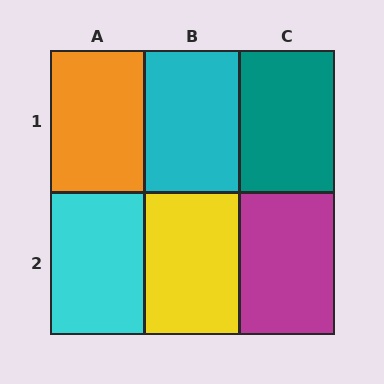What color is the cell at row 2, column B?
Yellow.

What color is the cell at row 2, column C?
Magenta.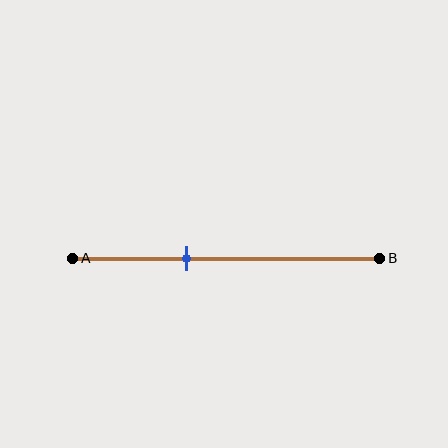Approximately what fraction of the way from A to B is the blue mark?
The blue mark is approximately 35% of the way from A to B.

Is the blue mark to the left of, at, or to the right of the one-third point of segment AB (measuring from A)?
The blue mark is to the right of the one-third point of segment AB.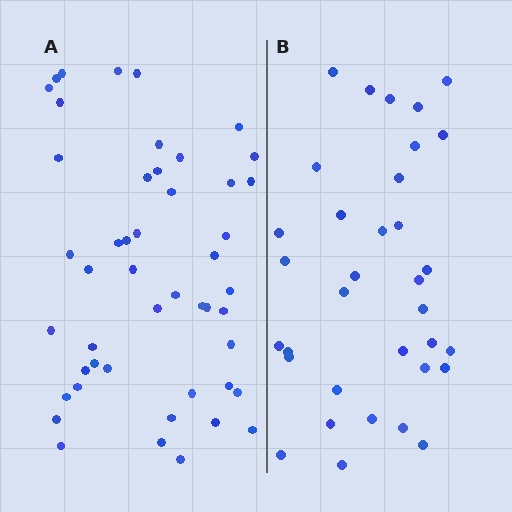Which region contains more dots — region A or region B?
Region A (the left region) has more dots.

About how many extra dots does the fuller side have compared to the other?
Region A has approximately 15 more dots than region B.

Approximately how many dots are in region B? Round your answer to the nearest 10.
About 30 dots. (The exact count is 34, which rounds to 30.)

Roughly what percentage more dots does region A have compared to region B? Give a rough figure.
About 40% more.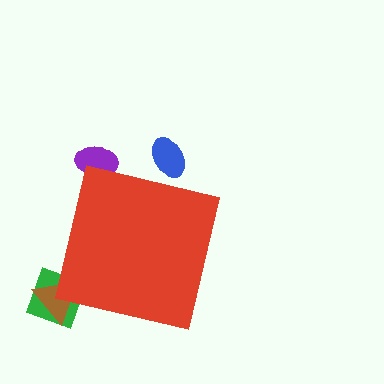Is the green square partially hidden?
Yes, the green square is partially hidden behind the red square.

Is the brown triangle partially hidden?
Yes, the brown triangle is partially hidden behind the red square.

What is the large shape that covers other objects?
A red square.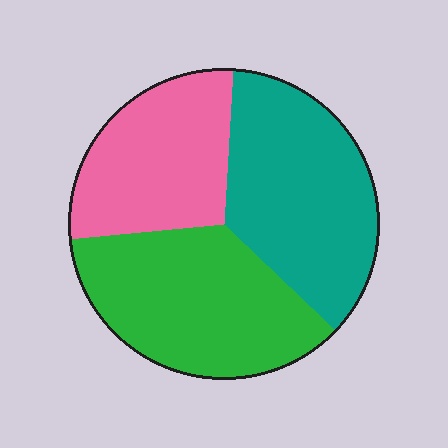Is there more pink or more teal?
Teal.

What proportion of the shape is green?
Green covers around 35% of the shape.